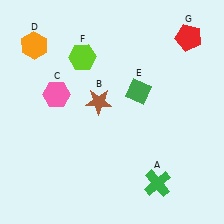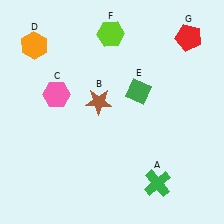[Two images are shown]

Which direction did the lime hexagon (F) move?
The lime hexagon (F) moved right.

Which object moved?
The lime hexagon (F) moved right.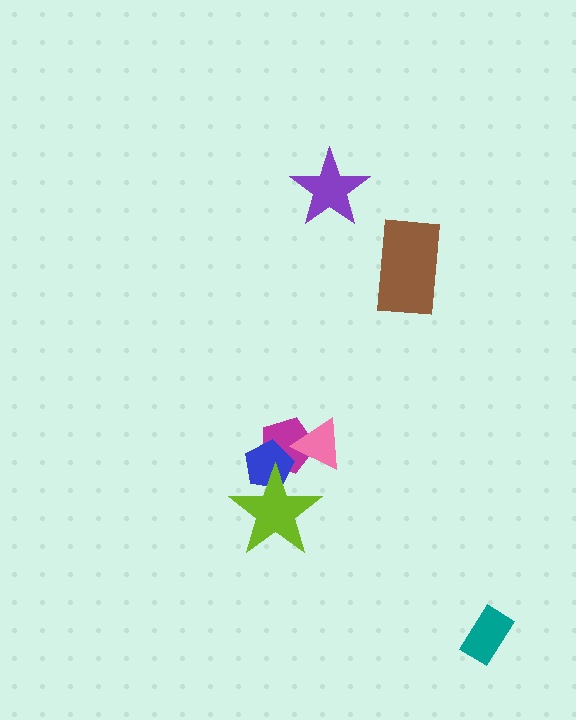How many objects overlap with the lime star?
2 objects overlap with the lime star.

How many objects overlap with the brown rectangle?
0 objects overlap with the brown rectangle.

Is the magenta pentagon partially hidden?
Yes, it is partially covered by another shape.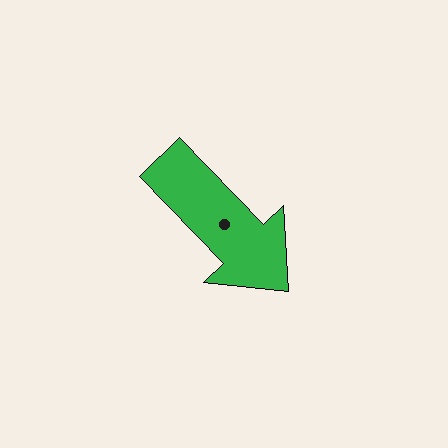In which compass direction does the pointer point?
Southeast.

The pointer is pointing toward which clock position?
Roughly 5 o'clock.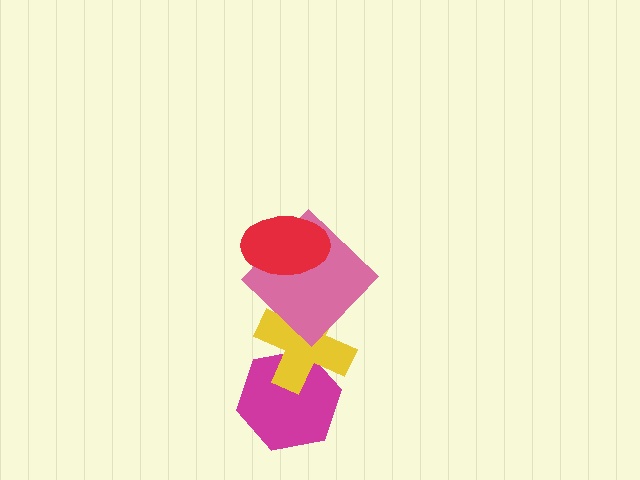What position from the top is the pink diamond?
The pink diamond is 2nd from the top.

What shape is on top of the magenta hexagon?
The yellow cross is on top of the magenta hexagon.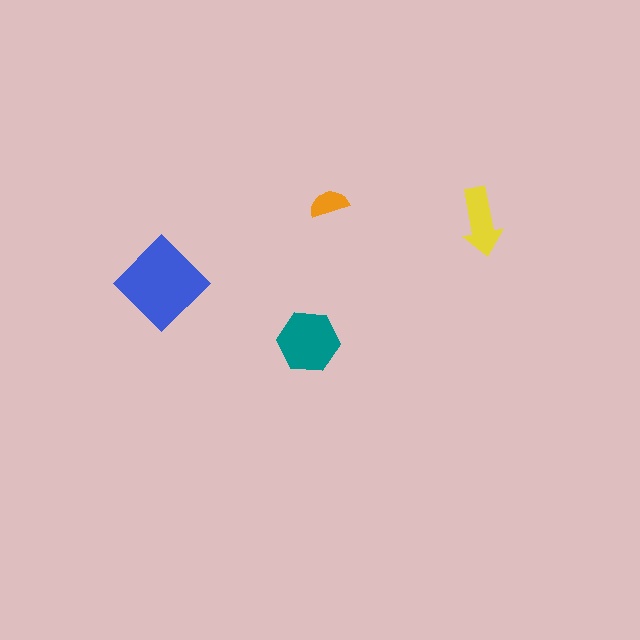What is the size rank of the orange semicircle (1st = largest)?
4th.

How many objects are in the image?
There are 4 objects in the image.